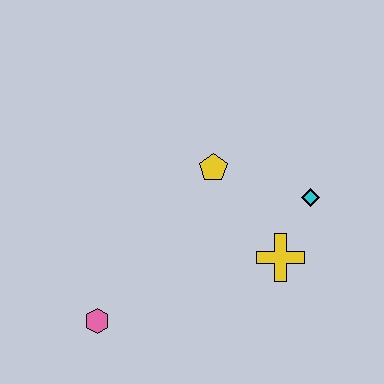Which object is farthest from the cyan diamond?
The pink hexagon is farthest from the cyan diamond.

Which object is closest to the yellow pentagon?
The cyan diamond is closest to the yellow pentagon.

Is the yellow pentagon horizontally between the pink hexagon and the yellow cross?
Yes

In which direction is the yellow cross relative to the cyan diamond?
The yellow cross is below the cyan diamond.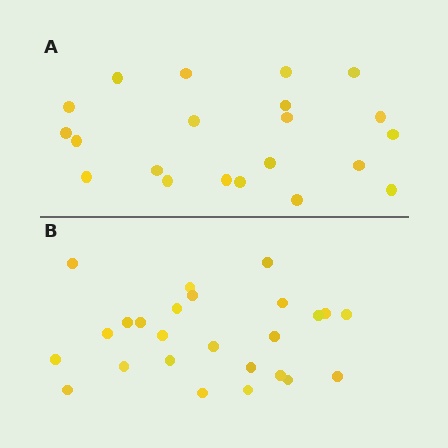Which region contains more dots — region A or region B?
Region B (the bottom region) has more dots.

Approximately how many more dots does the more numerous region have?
Region B has about 4 more dots than region A.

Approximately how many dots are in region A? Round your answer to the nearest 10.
About 20 dots. (The exact count is 21, which rounds to 20.)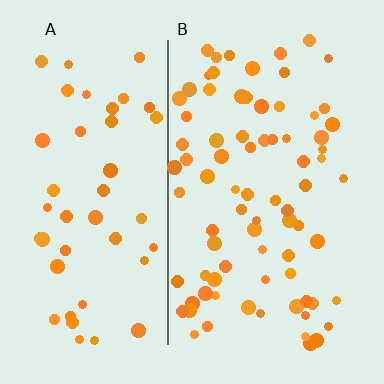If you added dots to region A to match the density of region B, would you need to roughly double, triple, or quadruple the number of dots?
Approximately double.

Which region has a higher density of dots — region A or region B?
B (the right).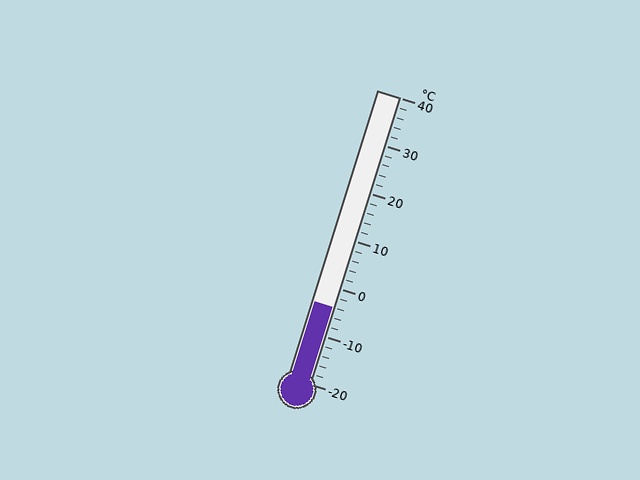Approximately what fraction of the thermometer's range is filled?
The thermometer is filled to approximately 25% of its range.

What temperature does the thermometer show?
The thermometer shows approximately -4°C.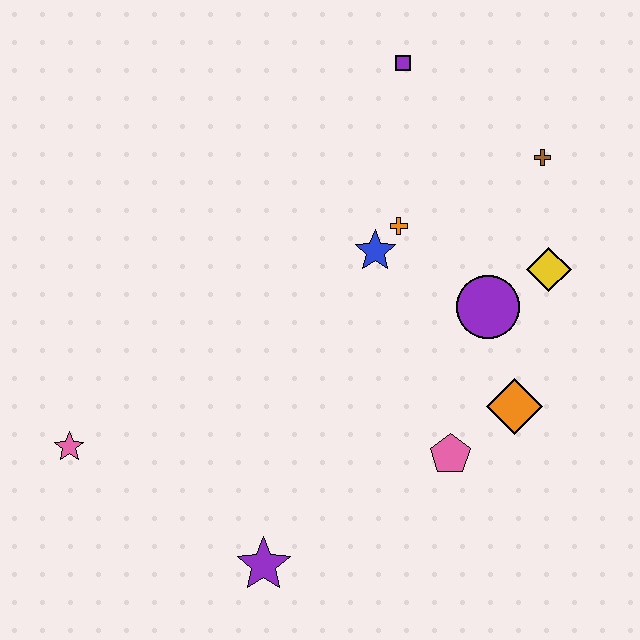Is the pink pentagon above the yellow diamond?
No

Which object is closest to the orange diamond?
The pink pentagon is closest to the orange diamond.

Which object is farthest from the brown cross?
The pink star is farthest from the brown cross.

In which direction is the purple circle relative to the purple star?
The purple circle is above the purple star.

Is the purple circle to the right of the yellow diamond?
No